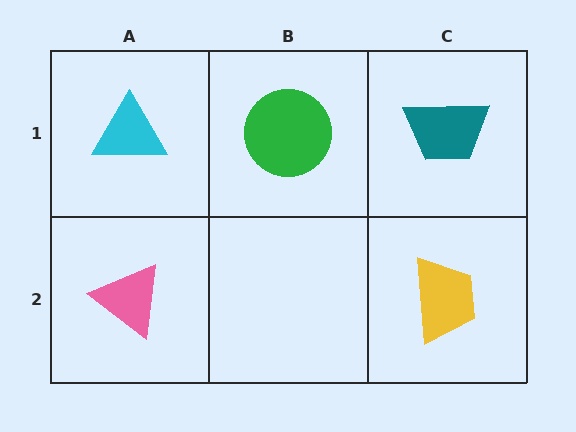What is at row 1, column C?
A teal trapezoid.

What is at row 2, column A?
A pink triangle.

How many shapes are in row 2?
2 shapes.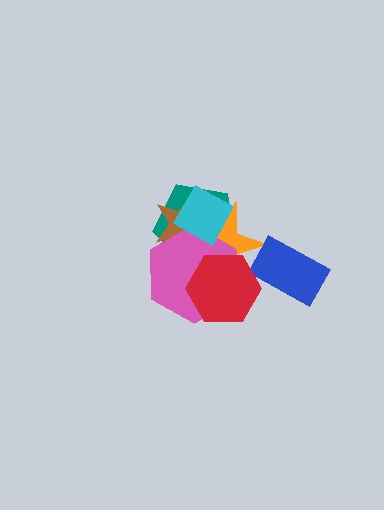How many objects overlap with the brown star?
4 objects overlap with the brown star.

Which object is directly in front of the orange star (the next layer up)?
The pink hexagon is directly in front of the orange star.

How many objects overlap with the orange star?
5 objects overlap with the orange star.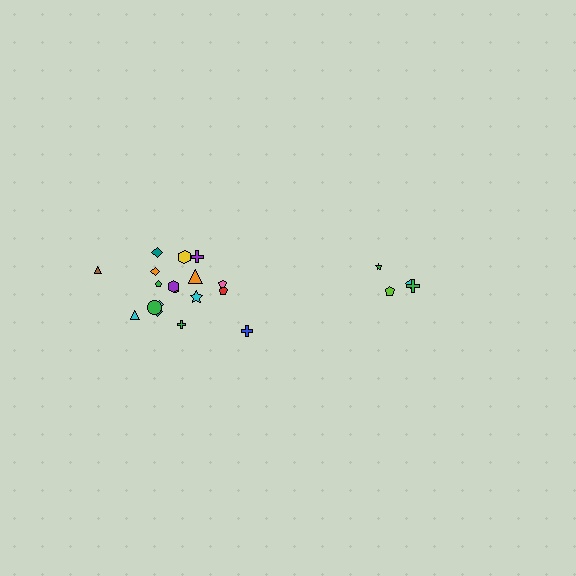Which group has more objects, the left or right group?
The left group.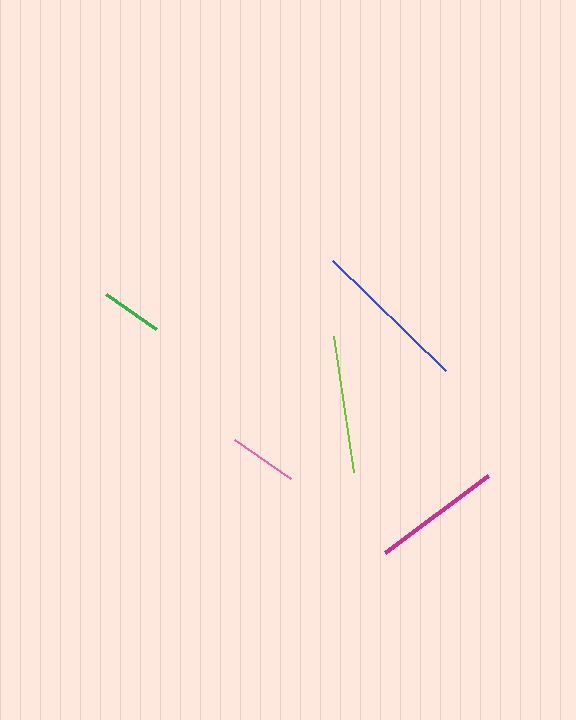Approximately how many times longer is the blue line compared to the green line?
The blue line is approximately 2.6 times the length of the green line.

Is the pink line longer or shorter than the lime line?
The lime line is longer than the pink line.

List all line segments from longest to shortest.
From longest to shortest: blue, lime, magenta, pink, green.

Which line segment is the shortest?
The green line is the shortest at approximately 61 pixels.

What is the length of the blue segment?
The blue segment is approximately 158 pixels long.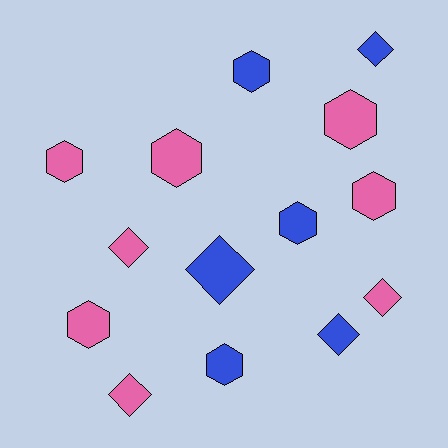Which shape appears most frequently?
Hexagon, with 8 objects.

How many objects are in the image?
There are 14 objects.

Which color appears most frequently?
Pink, with 8 objects.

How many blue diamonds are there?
There are 3 blue diamonds.